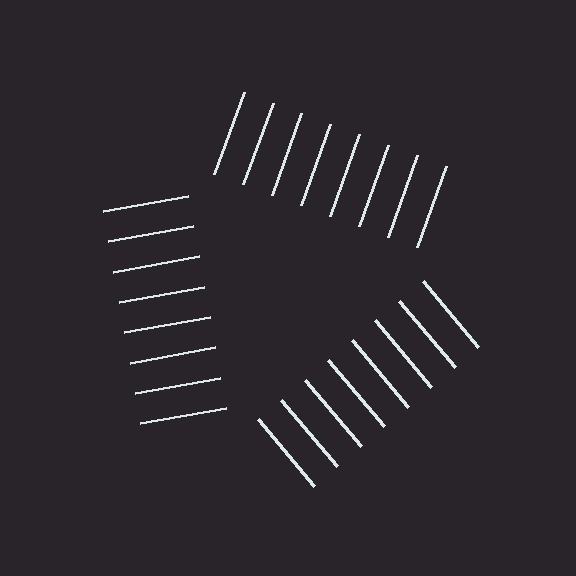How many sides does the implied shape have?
3 sides — the line-ends trace a triangle.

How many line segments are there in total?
24 — 8 along each of the 3 edges.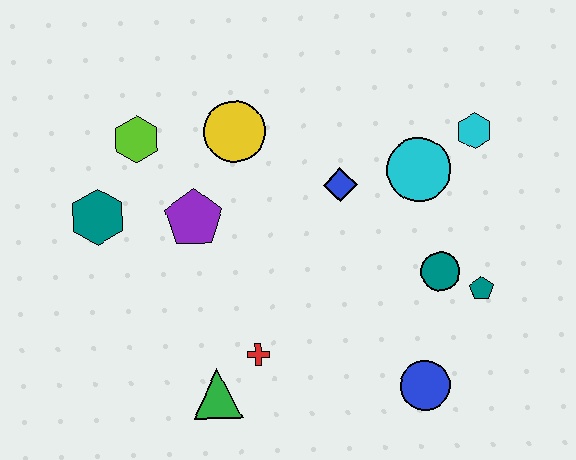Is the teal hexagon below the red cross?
No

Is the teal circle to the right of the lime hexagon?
Yes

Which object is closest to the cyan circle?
The cyan hexagon is closest to the cyan circle.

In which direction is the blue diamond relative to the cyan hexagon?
The blue diamond is to the left of the cyan hexagon.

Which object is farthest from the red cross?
The cyan hexagon is farthest from the red cross.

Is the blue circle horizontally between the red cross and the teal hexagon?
No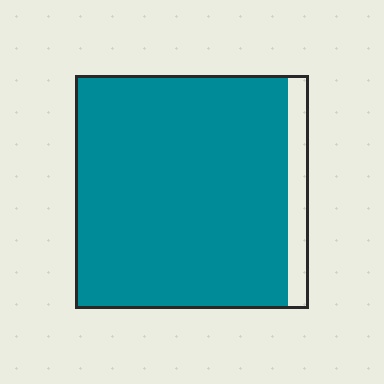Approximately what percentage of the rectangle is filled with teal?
Approximately 90%.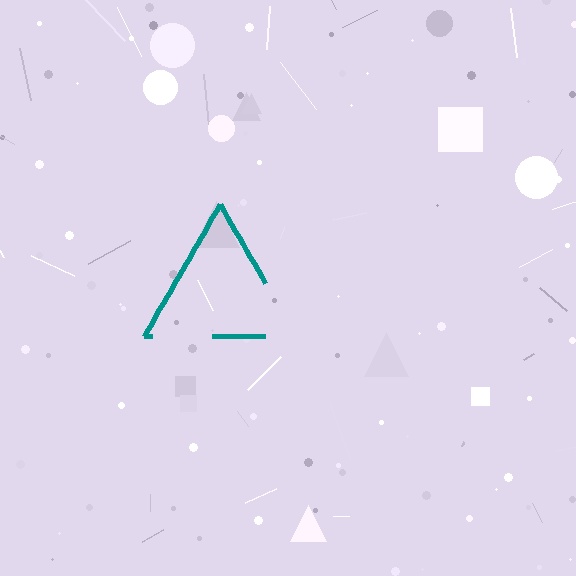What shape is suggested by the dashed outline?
The dashed outline suggests a triangle.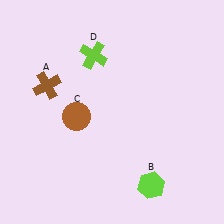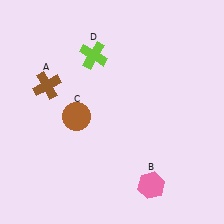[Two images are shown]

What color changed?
The hexagon (B) changed from lime in Image 1 to pink in Image 2.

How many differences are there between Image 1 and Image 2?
There is 1 difference between the two images.